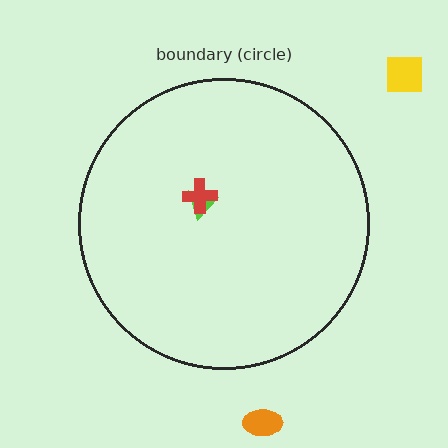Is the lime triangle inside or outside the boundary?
Inside.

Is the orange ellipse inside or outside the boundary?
Outside.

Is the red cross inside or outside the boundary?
Inside.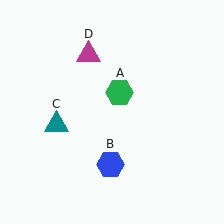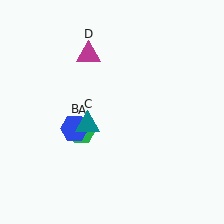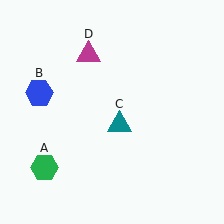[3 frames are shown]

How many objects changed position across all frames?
3 objects changed position: green hexagon (object A), blue hexagon (object B), teal triangle (object C).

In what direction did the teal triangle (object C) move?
The teal triangle (object C) moved right.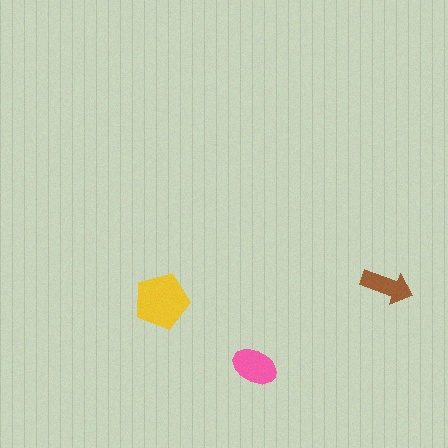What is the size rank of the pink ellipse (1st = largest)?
2nd.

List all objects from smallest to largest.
The brown arrow, the pink ellipse, the yellow pentagon.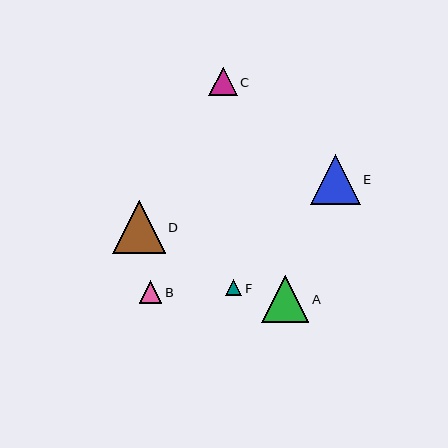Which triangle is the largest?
Triangle D is the largest with a size of approximately 52 pixels.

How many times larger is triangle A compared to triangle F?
Triangle A is approximately 3.0 times the size of triangle F.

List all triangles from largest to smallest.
From largest to smallest: D, E, A, C, B, F.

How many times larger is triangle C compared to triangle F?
Triangle C is approximately 1.8 times the size of triangle F.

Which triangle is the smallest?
Triangle F is the smallest with a size of approximately 16 pixels.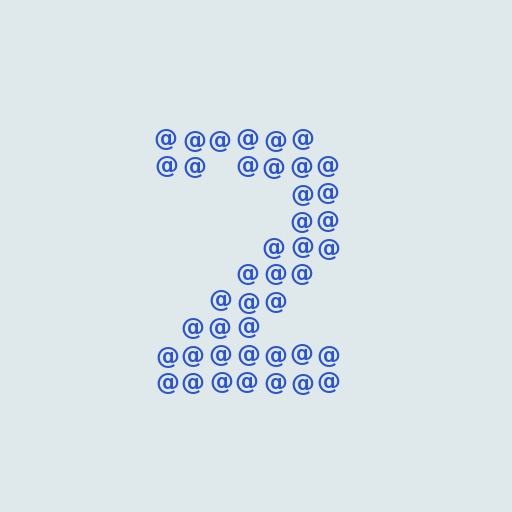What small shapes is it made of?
It is made of small at signs.